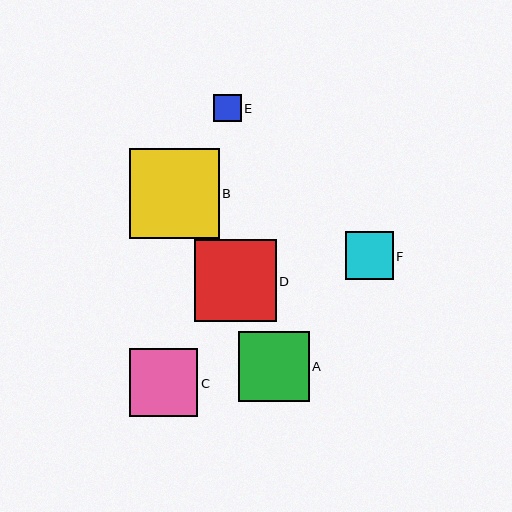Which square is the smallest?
Square E is the smallest with a size of approximately 27 pixels.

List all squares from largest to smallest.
From largest to smallest: B, D, A, C, F, E.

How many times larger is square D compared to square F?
Square D is approximately 1.7 times the size of square F.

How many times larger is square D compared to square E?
Square D is approximately 3.0 times the size of square E.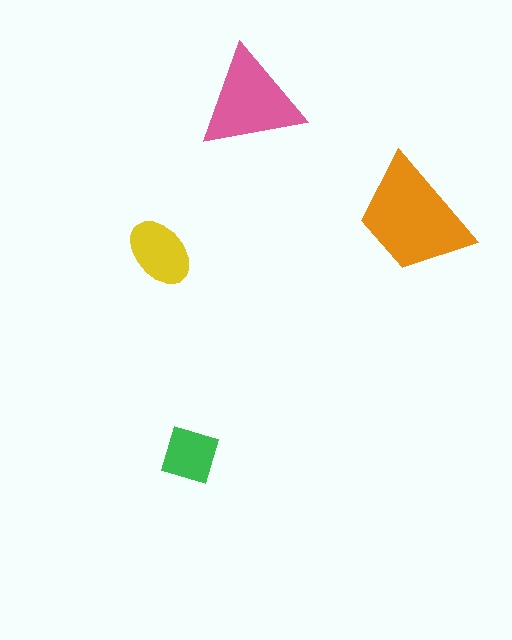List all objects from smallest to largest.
The green diamond, the yellow ellipse, the pink triangle, the orange trapezoid.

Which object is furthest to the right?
The orange trapezoid is rightmost.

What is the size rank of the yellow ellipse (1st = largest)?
3rd.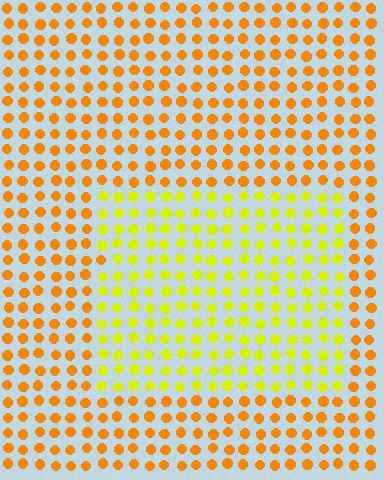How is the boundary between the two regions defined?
The boundary is defined purely by a slight shift in hue (about 35 degrees). Spacing, size, and orientation are identical on both sides.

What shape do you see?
I see a rectangle.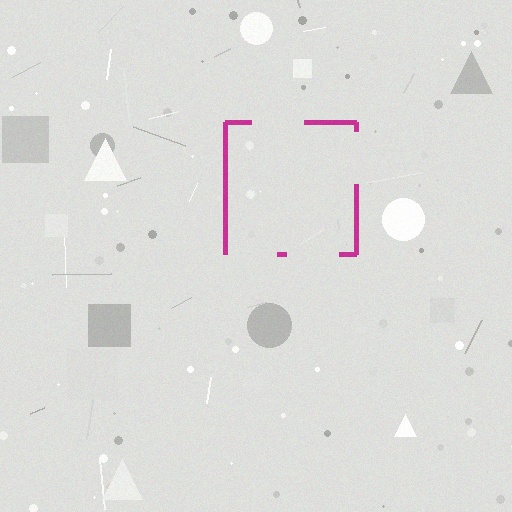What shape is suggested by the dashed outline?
The dashed outline suggests a square.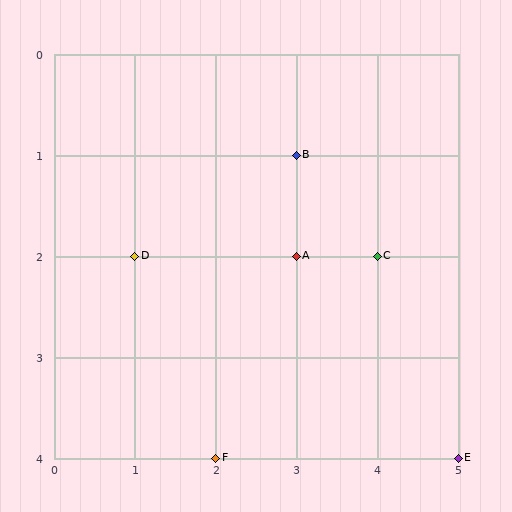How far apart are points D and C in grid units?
Points D and C are 3 columns apart.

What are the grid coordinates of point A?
Point A is at grid coordinates (3, 2).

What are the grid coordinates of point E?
Point E is at grid coordinates (5, 4).